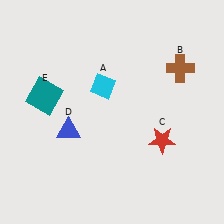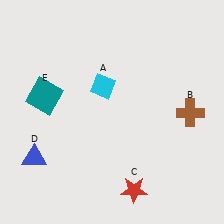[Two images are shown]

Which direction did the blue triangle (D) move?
The blue triangle (D) moved left.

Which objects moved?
The objects that moved are: the brown cross (B), the red star (C), the blue triangle (D).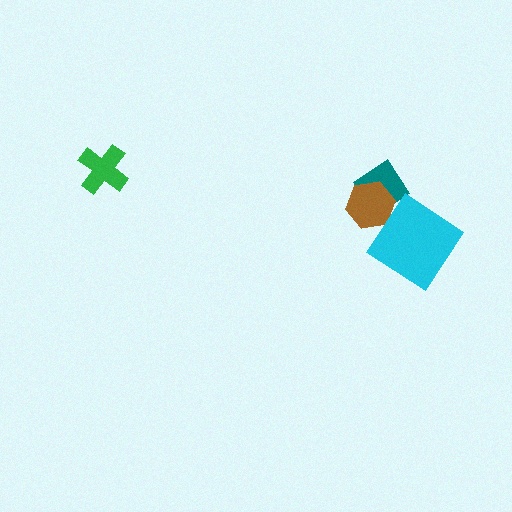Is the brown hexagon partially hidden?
Yes, it is partially covered by another shape.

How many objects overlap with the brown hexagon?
2 objects overlap with the brown hexagon.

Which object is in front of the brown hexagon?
The cyan diamond is in front of the brown hexagon.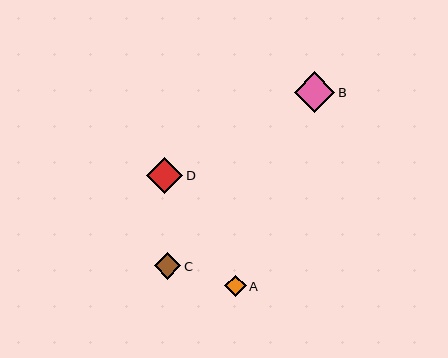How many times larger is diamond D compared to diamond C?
Diamond D is approximately 1.4 times the size of diamond C.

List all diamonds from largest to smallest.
From largest to smallest: B, D, C, A.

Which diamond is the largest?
Diamond B is the largest with a size of approximately 40 pixels.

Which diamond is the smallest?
Diamond A is the smallest with a size of approximately 21 pixels.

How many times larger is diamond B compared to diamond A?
Diamond B is approximately 1.9 times the size of diamond A.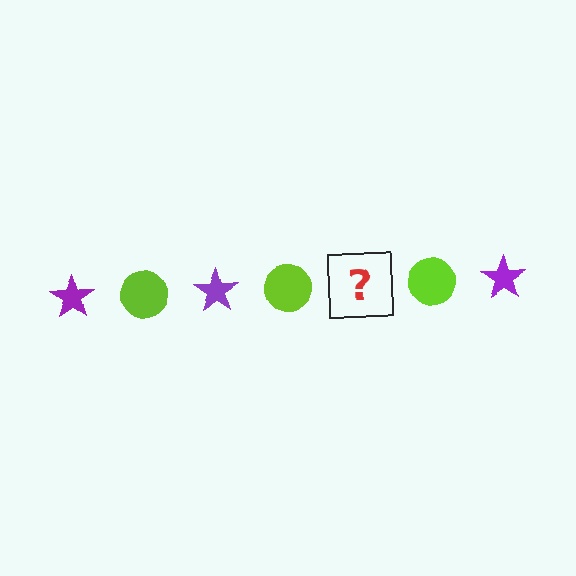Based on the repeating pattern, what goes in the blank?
The blank should be a purple star.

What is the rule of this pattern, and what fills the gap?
The rule is that the pattern alternates between purple star and lime circle. The gap should be filled with a purple star.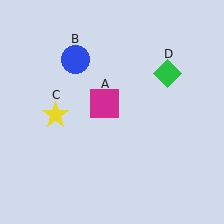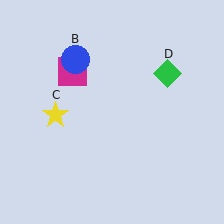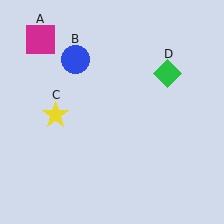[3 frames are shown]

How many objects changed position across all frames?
1 object changed position: magenta square (object A).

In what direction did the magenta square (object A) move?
The magenta square (object A) moved up and to the left.